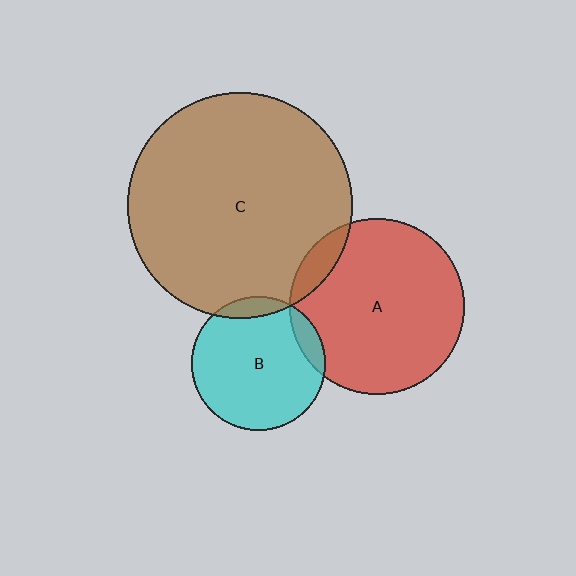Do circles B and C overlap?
Yes.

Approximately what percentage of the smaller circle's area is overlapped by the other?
Approximately 10%.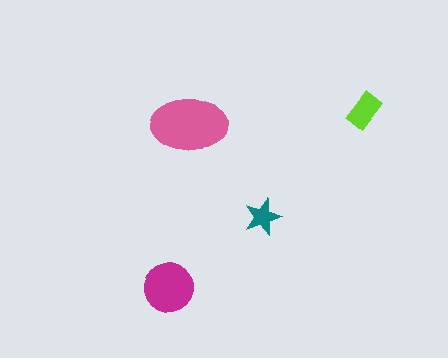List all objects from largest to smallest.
The pink ellipse, the magenta circle, the lime rectangle, the teal star.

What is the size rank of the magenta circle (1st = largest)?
2nd.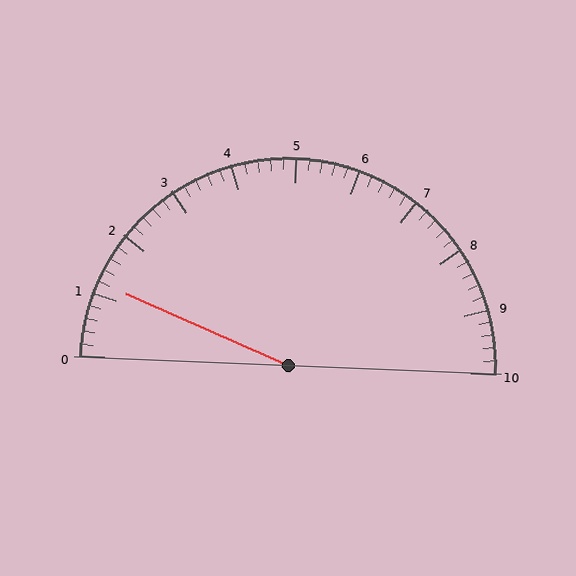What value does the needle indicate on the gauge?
The needle indicates approximately 1.2.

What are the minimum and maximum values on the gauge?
The gauge ranges from 0 to 10.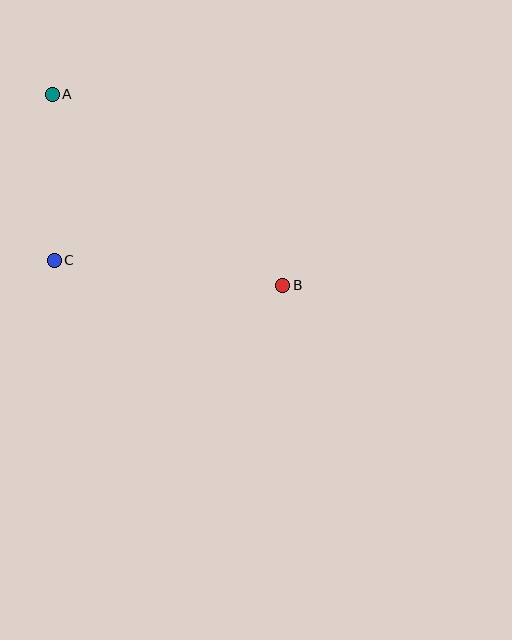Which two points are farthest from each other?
Points A and B are farthest from each other.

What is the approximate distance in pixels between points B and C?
The distance between B and C is approximately 230 pixels.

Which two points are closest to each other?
Points A and C are closest to each other.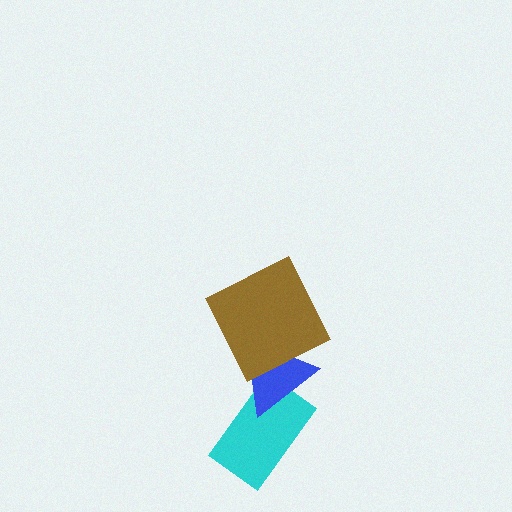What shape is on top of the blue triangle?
The brown square is on top of the blue triangle.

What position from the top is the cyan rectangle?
The cyan rectangle is 3rd from the top.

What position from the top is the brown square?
The brown square is 1st from the top.